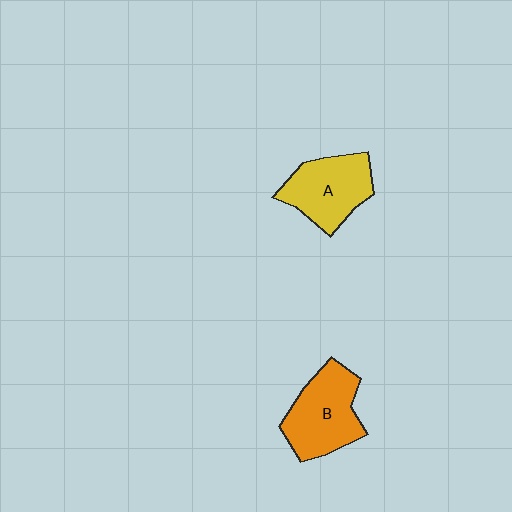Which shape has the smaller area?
Shape A (yellow).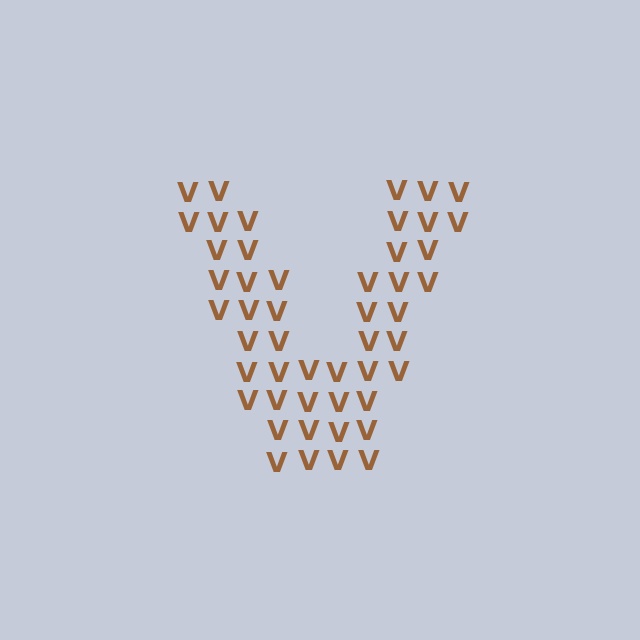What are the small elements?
The small elements are letter V's.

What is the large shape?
The large shape is the letter V.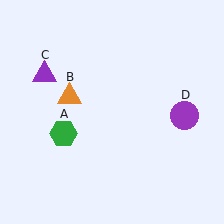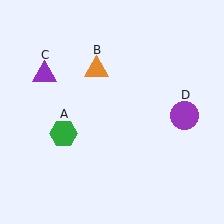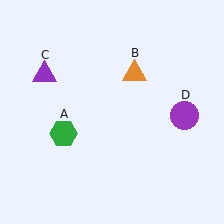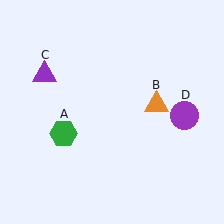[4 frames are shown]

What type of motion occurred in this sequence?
The orange triangle (object B) rotated clockwise around the center of the scene.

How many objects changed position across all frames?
1 object changed position: orange triangle (object B).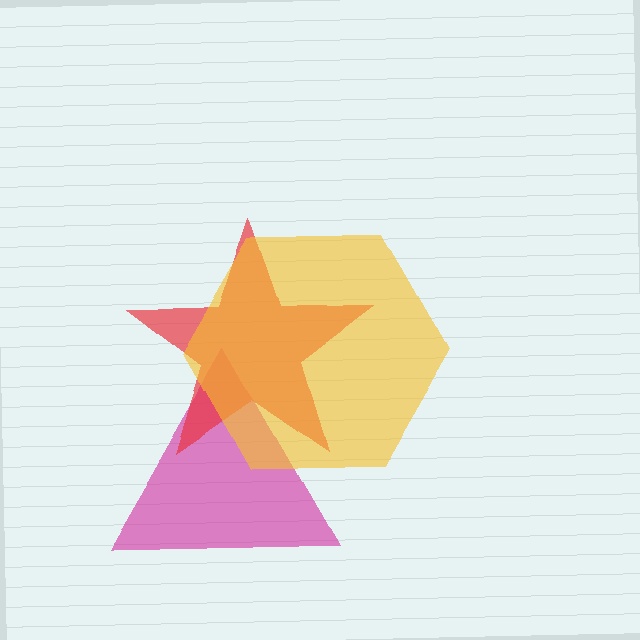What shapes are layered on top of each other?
The layered shapes are: a magenta triangle, a red star, a yellow hexagon.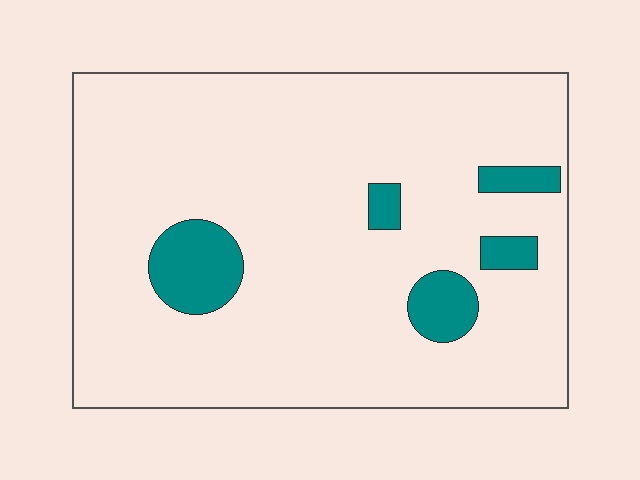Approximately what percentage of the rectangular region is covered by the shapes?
Approximately 10%.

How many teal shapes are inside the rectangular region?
5.